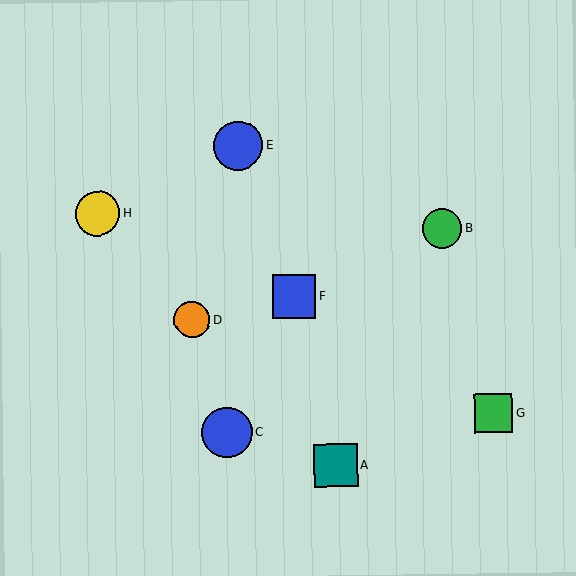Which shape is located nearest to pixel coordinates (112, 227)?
The yellow circle (labeled H) at (97, 213) is nearest to that location.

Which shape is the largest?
The blue circle (labeled C) is the largest.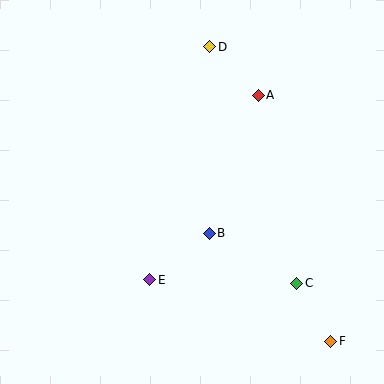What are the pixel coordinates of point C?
Point C is at (297, 283).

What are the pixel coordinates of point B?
Point B is at (209, 233).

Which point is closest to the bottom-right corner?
Point F is closest to the bottom-right corner.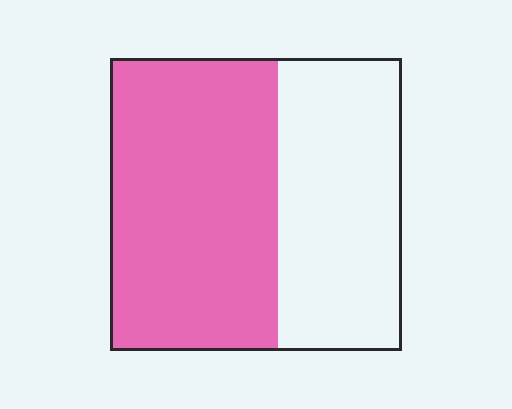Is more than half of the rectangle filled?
Yes.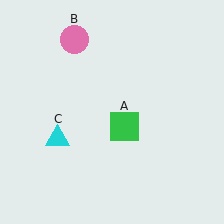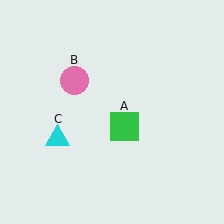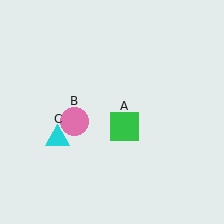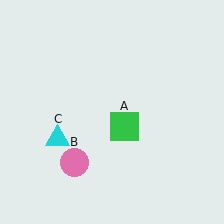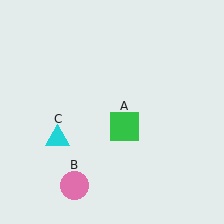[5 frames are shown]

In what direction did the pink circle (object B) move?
The pink circle (object B) moved down.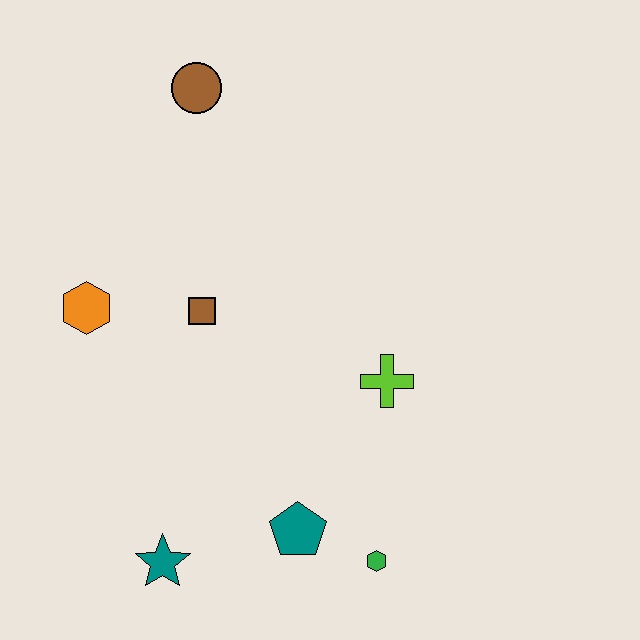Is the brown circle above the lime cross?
Yes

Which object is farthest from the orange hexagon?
The green hexagon is farthest from the orange hexagon.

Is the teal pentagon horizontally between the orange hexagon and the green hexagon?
Yes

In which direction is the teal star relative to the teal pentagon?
The teal star is to the left of the teal pentagon.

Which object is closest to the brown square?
The orange hexagon is closest to the brown square.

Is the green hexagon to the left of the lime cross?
Yes